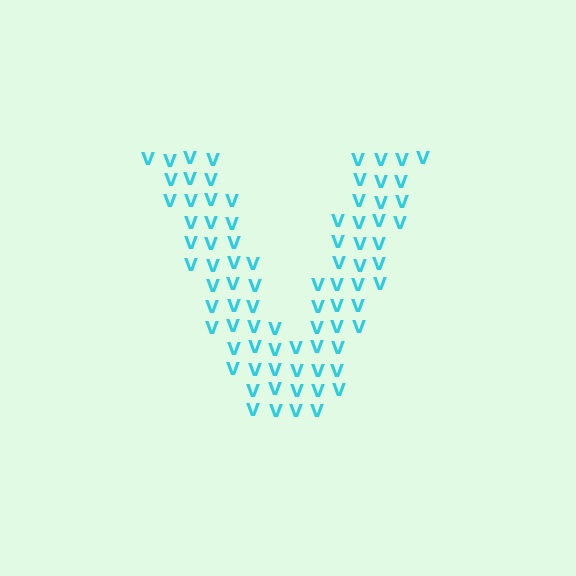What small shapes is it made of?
It is made of small letter V's.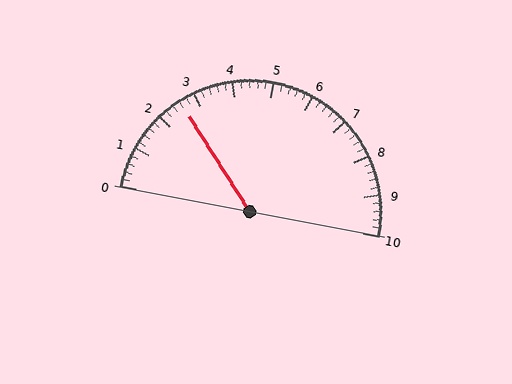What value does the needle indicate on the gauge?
The needle indicates approximately 2.6.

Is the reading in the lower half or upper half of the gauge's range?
The reading is in the lower half of the range (0 to 10).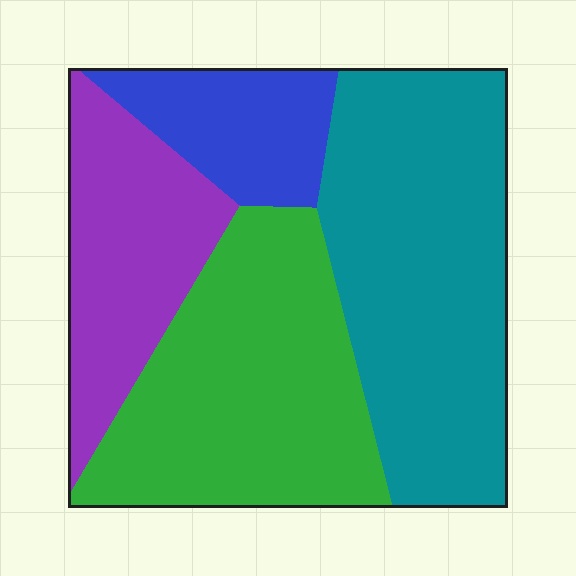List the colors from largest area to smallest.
From largest to smallest: teal, green, purple, blue.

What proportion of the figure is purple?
Purple covers 19% of the figure.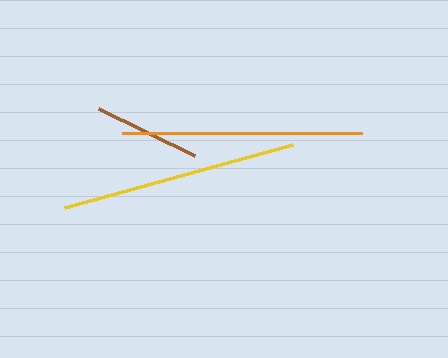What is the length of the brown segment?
The brown segment is approximately 107 pixels long.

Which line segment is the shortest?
The brown line is the shortest at approximately 107 pixels.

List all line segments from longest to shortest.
From longest to shortest: orange, yellow, brown.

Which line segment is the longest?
The orange line is the longest at approximately 240 pixels.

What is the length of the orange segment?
The orange segment is approximately 240 pixels long.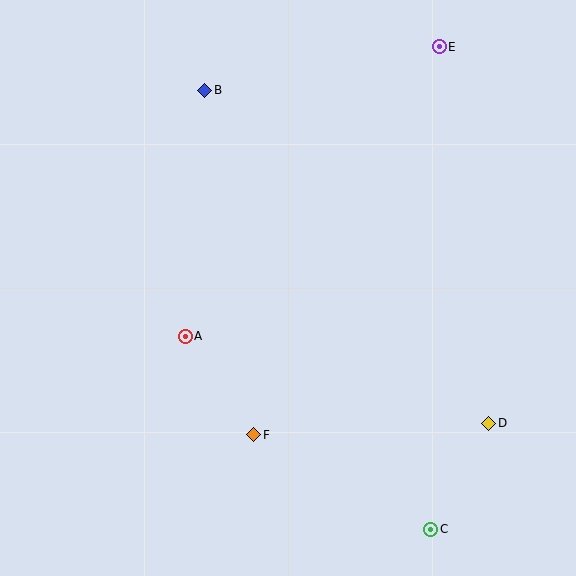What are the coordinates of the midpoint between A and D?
The midpoint between A and D is at (337, 380).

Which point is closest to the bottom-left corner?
Point F is closest to the bottom-left corner.